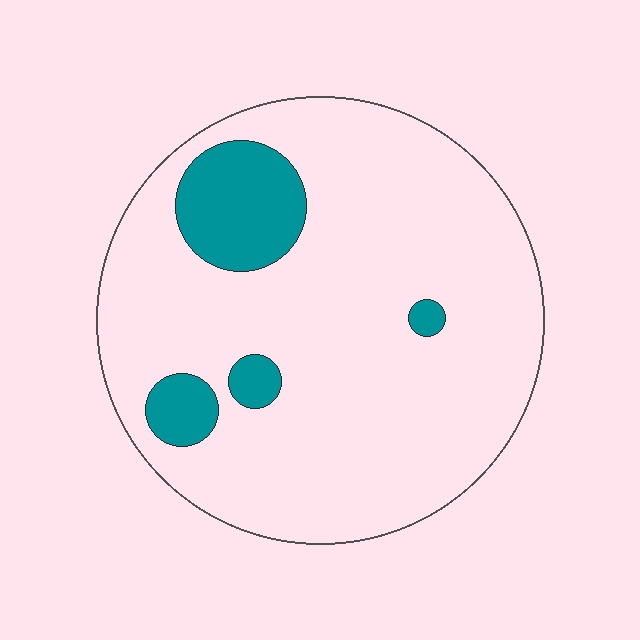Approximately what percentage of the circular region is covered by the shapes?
Approximately 15%.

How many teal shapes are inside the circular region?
4.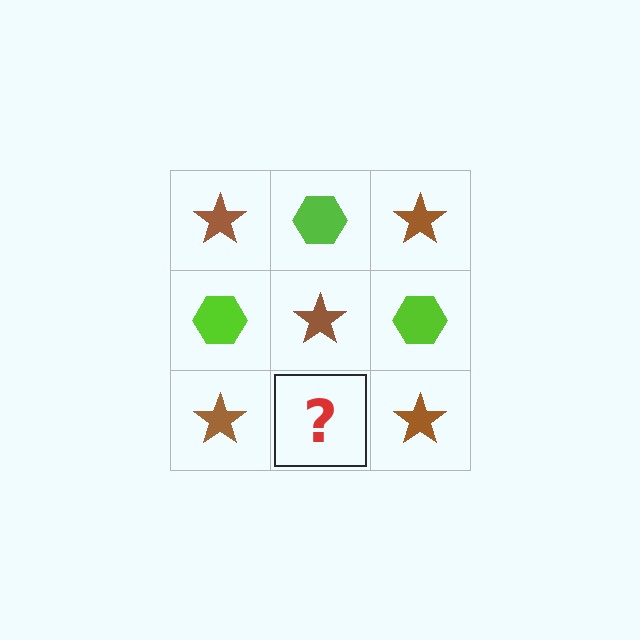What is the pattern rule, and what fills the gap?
The rule is that it alternates brown star and lime hexagon in a checkerboard pattern. The gap should be filled with a lime hexagon.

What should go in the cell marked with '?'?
The missing cell should contain a lime hexagon.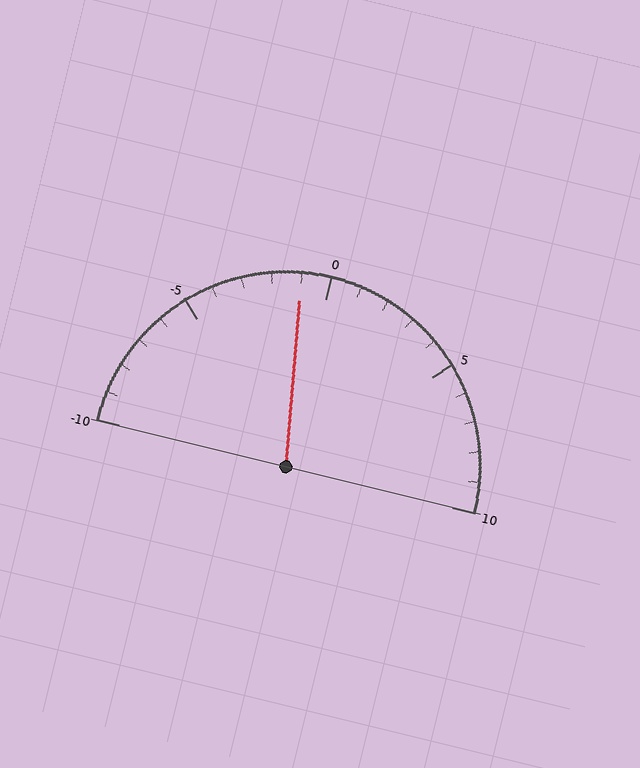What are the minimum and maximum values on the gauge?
The gauge ranges from -10 to 10.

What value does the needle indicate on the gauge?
The needle indicates approximately -1.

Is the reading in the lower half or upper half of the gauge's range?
The reading is in the lower half of the range (-10 to 10).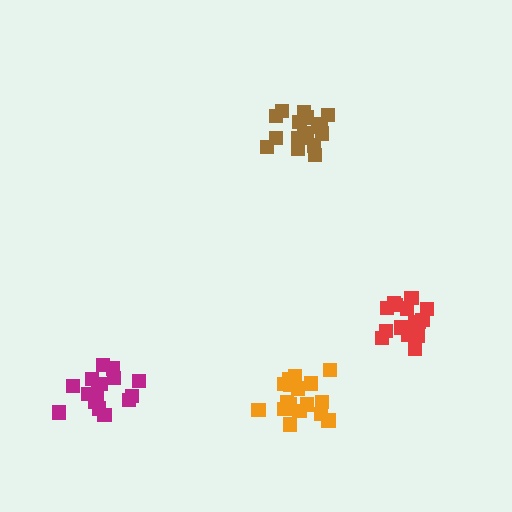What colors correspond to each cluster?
The clusters are colored: brown, orange, magenta, red.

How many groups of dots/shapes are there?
There are 4 groups.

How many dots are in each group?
Group 1: 17 dots, Group 2: 17 dots, Group 3: 16 dots, Group 4: 16 dots (66 total).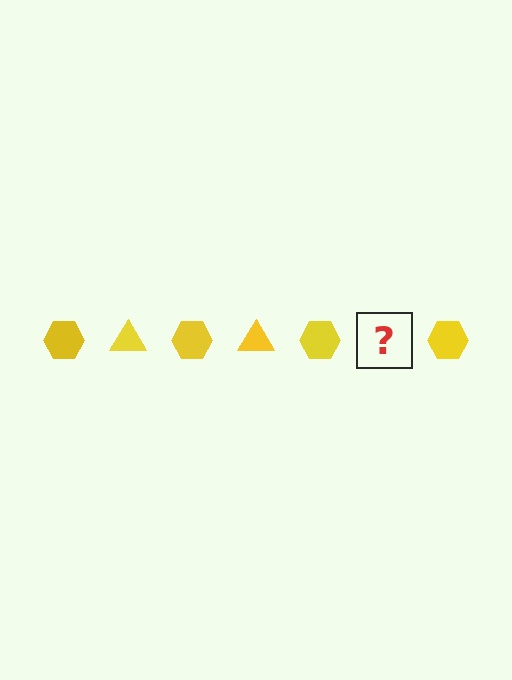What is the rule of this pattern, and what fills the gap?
The rule is that the pattern cycles through hexagon, triangle shapes in yellow. The gap should be filled with a yellow triangle.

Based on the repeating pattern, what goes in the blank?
The blank should be a yellow triangle.